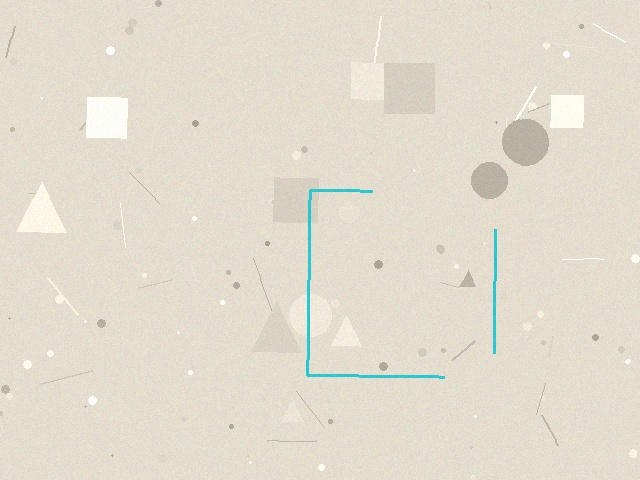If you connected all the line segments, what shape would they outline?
They would outline a square.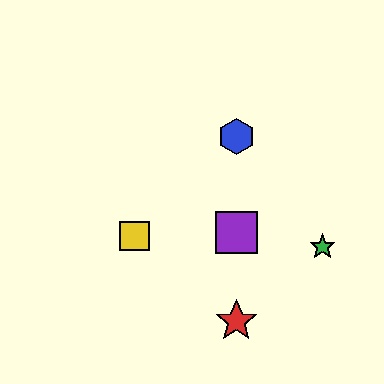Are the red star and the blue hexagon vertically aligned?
Yes, both are at x≈236.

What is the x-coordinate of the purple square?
The purple square is at x≈236.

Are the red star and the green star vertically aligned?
No, the red star is at x≈236 and the green star is at x≈322.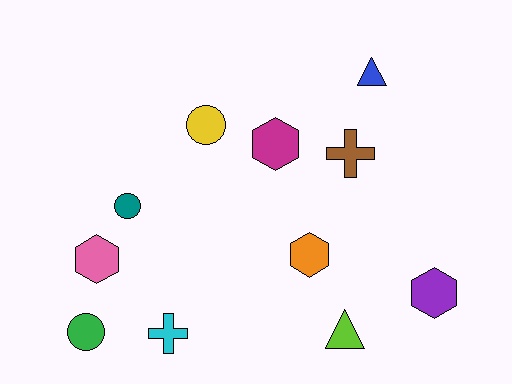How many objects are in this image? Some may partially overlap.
There are 11 objects.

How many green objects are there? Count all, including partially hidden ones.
There is 1 green object.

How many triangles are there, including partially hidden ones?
There are 2 triangles.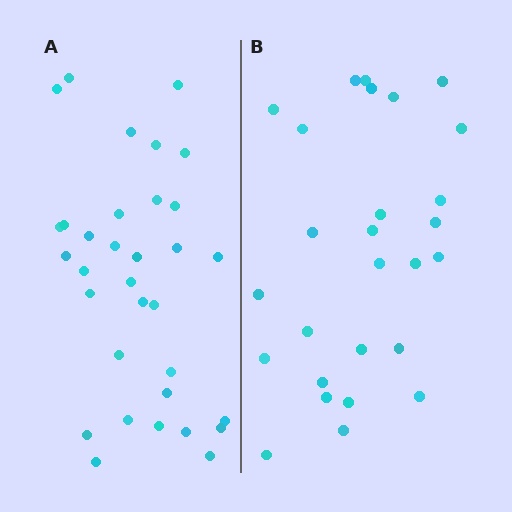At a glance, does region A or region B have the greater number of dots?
Region A (the left region) has more dots.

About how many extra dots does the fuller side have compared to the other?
Region A has about 6 more dots than region B.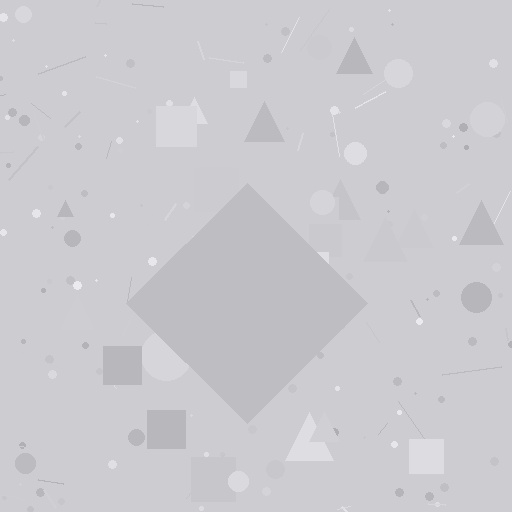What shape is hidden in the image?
A diamond is hidden in the image.